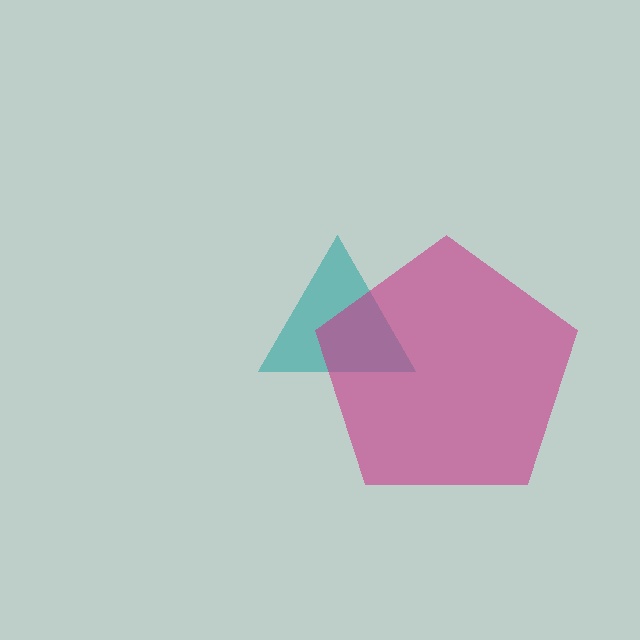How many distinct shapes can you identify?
There are 2 distinct shapes: a teal triangle, a magenta pentagon.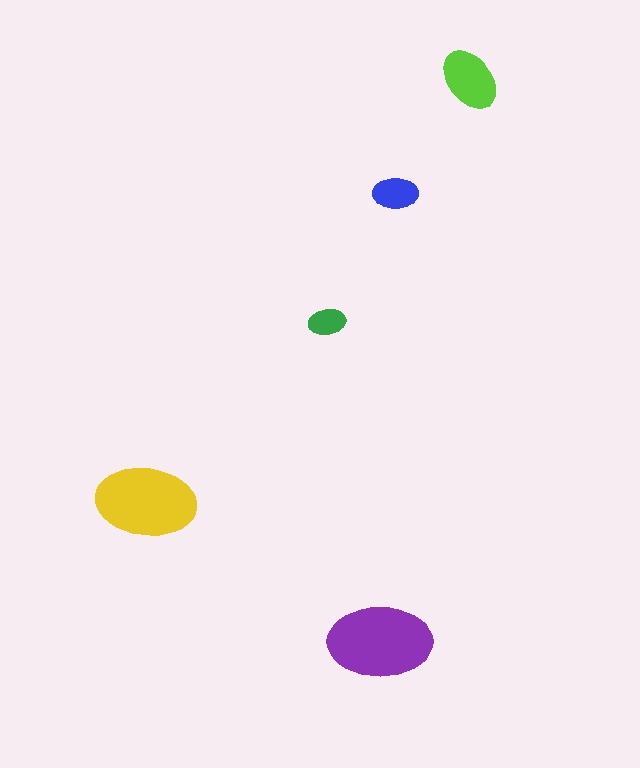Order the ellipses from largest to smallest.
the purple one, the yellow one, the lime one, the blue one, the green one.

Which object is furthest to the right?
The lime ellipse is rightmost.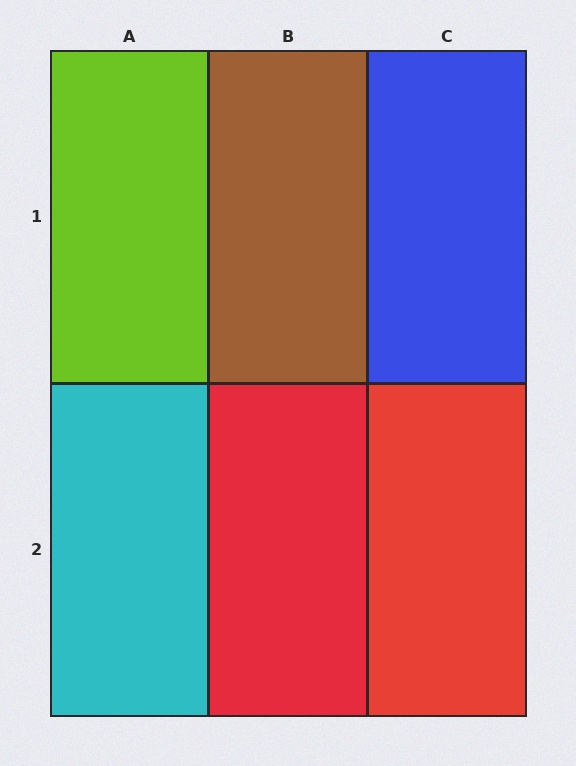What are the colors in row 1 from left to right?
Lime, brown, blue.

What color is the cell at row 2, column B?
Red.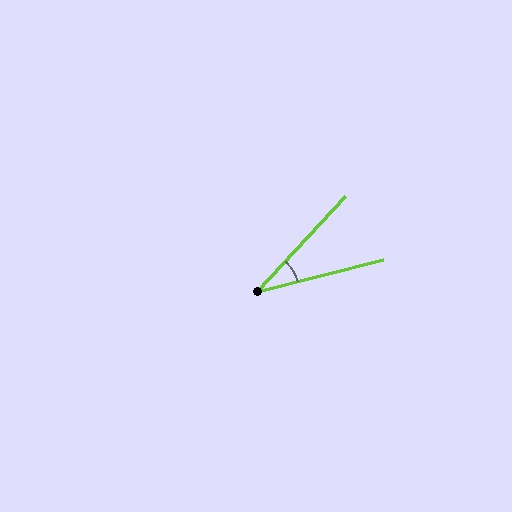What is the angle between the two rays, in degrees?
Approximately 33 degrees.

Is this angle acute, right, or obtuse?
It is acute.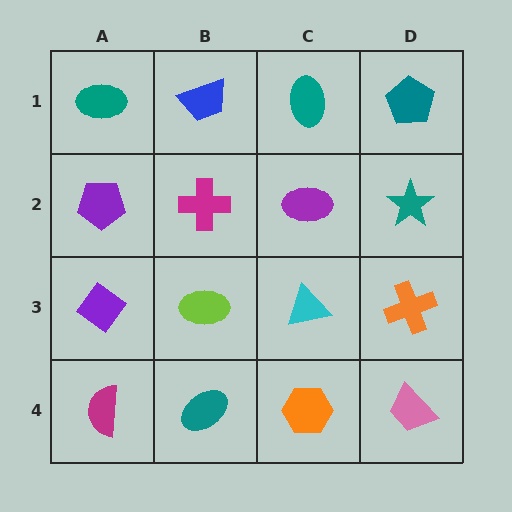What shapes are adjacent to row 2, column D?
A teal pentagon (row 1, column D), an orange cross (row 3, column D), a purple ellipse (row 2, column C).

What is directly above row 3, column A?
A purple pentagon.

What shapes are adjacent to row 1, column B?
A magenta cross (row 2, column B), a teal ellipse (row 1, column A), a teal ellipse (row 1, column C).